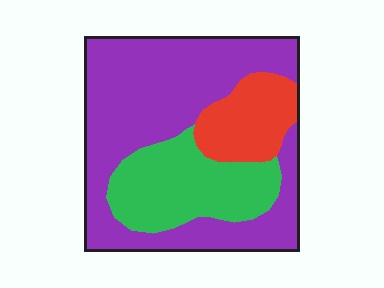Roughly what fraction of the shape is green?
Green takes up about one quarter (1/4) of the shape.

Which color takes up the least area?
Red, at roughly 15%.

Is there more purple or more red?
Purple.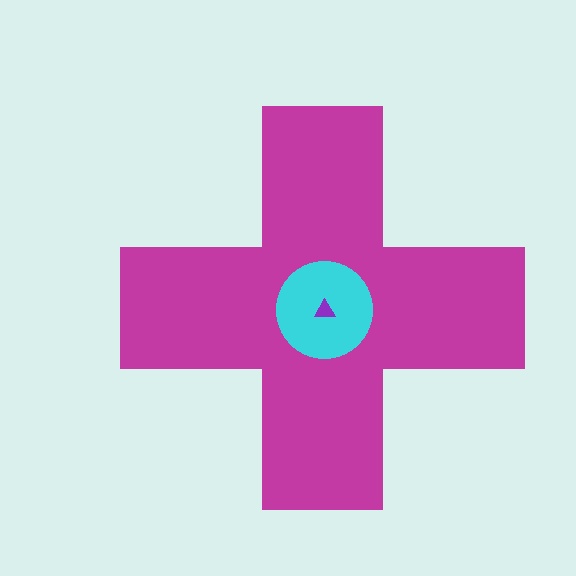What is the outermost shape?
The magenta cross.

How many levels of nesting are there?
3.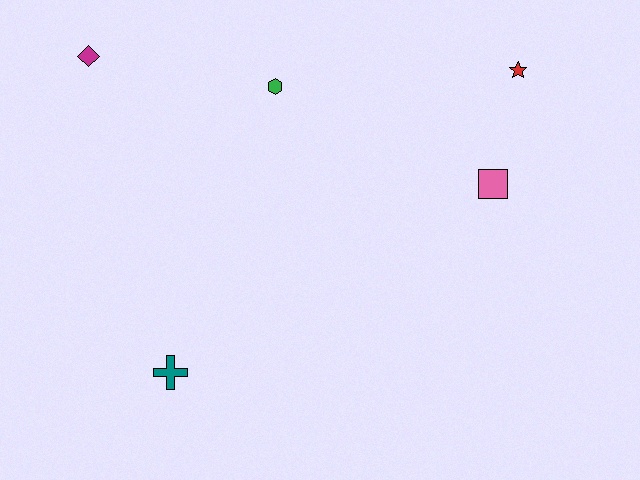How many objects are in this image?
There are 5 objects.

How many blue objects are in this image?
There are no blue objects.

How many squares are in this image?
There is 1 square.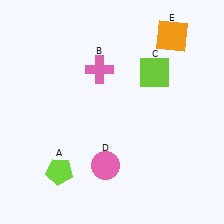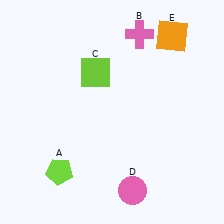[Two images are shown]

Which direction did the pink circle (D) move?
The pink circle (D) moved right.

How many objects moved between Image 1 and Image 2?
3 objects moved between the two images.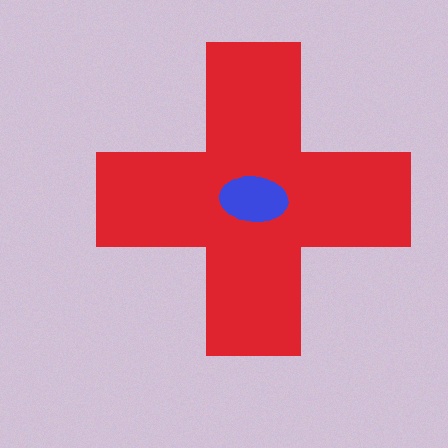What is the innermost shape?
The blue ellipse.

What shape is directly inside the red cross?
The blue ellipse.